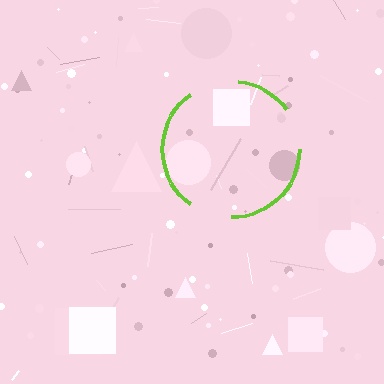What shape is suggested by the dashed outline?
The dashed outline suggests a circle.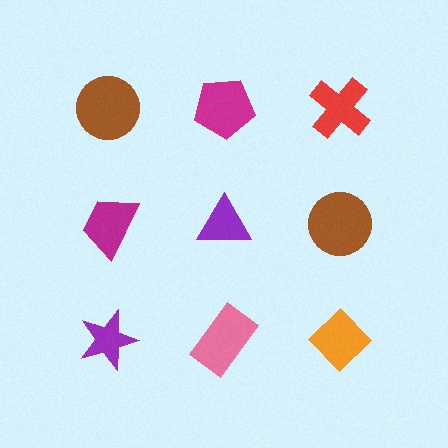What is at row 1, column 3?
A red cross.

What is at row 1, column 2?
A magenta pentagon.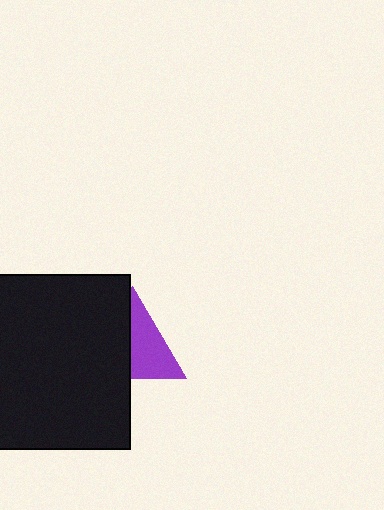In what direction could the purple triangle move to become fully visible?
The purple triangle could move right. That would shift it out from behind the black rectangle entirely.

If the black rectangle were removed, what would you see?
You would see the complete purple triangle.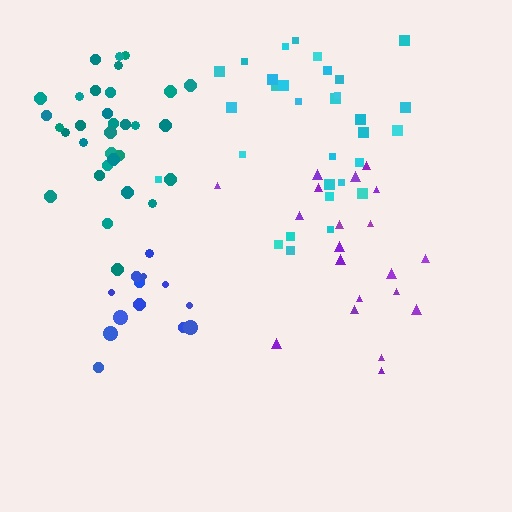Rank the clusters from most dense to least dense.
blue, teal, cyan, purple.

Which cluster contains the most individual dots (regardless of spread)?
Cyan (32).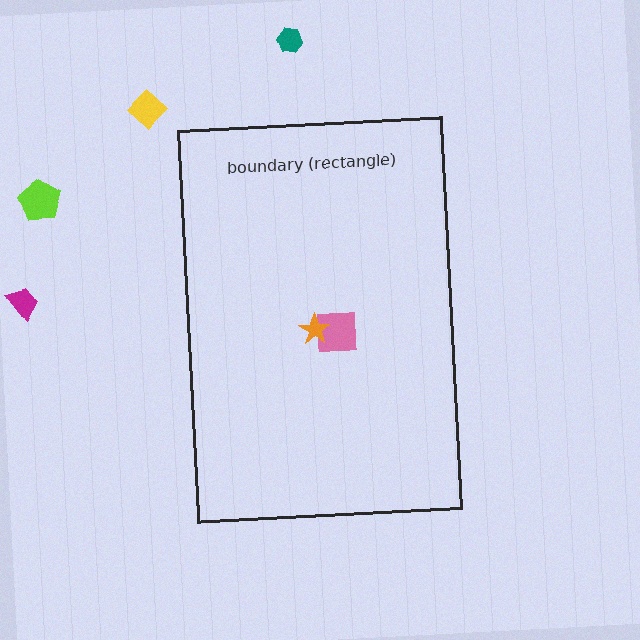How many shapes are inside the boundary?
2 inside, 4 outside.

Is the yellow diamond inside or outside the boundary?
Outside.